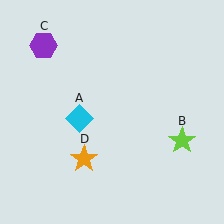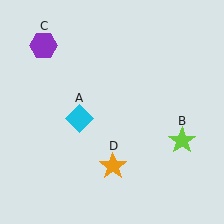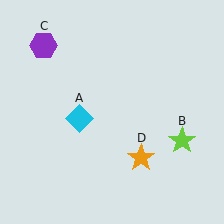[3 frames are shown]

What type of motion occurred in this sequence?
The orange star (object D) rotated counterclockwise around the center of the scene.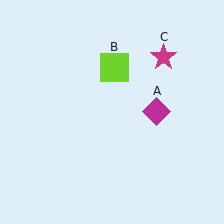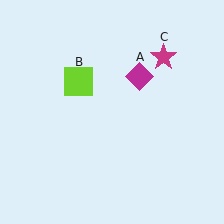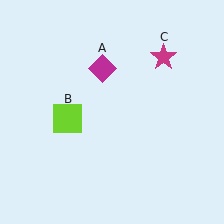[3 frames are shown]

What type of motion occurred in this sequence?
The magenta diamond (object A), lime square (object B) rotated counterclockwise around the center of the scene.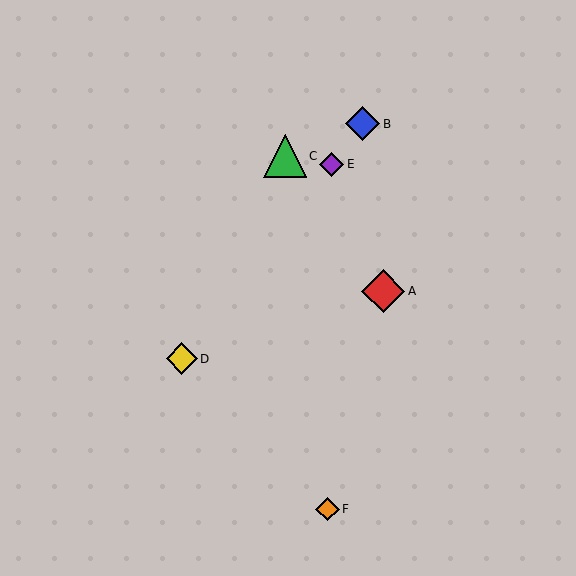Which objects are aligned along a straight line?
Objects B, D, E are aligned along a straight line.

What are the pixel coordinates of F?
Object F is at (328, 509).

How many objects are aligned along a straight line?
3 objects (B, D, E) are aligned along a straight line.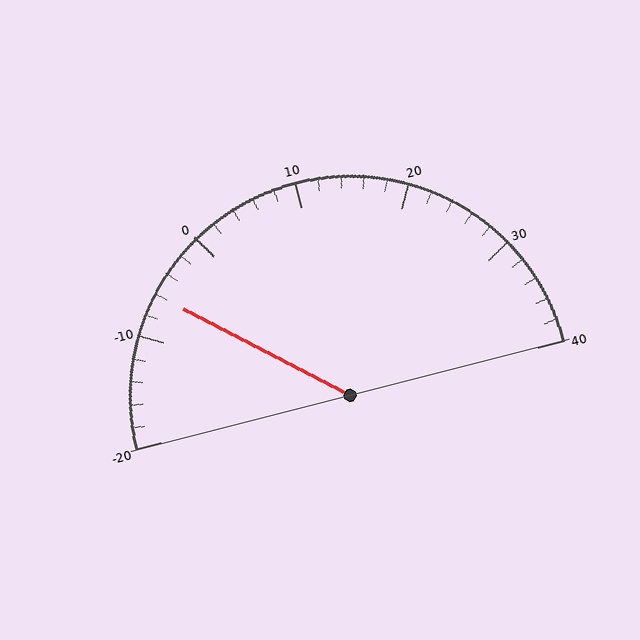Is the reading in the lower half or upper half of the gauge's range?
The reading is in the lower half of the range (-20 to 40).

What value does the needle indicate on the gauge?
The needle indicates approximately -6.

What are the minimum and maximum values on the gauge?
The gauge ranges from -20 to 40.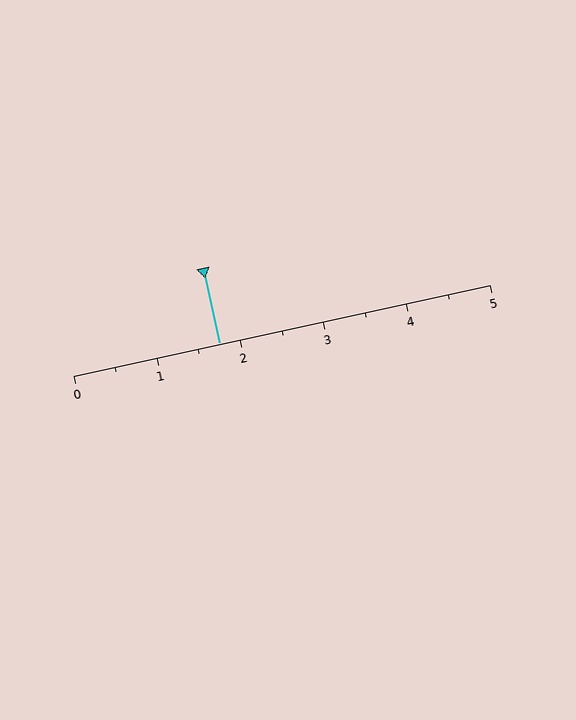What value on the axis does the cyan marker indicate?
The marker indicates approximately 1.8.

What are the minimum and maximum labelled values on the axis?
The axis runs from 0 to 5.